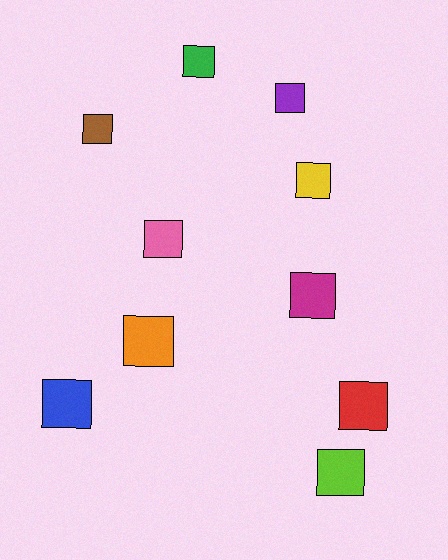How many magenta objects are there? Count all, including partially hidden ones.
There is 1 magenta object.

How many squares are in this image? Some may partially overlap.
There are 10 squares.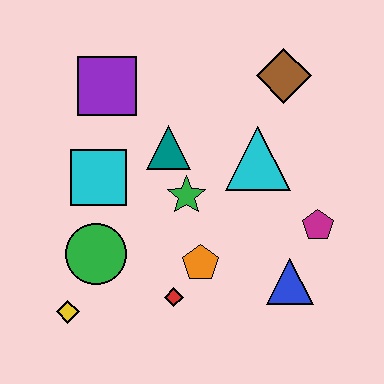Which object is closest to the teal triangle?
The green star is closest to the teal triangle.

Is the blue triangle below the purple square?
Yes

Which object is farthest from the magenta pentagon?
The yellow diamond is farthest from the magenta pentagon.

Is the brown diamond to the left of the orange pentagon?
No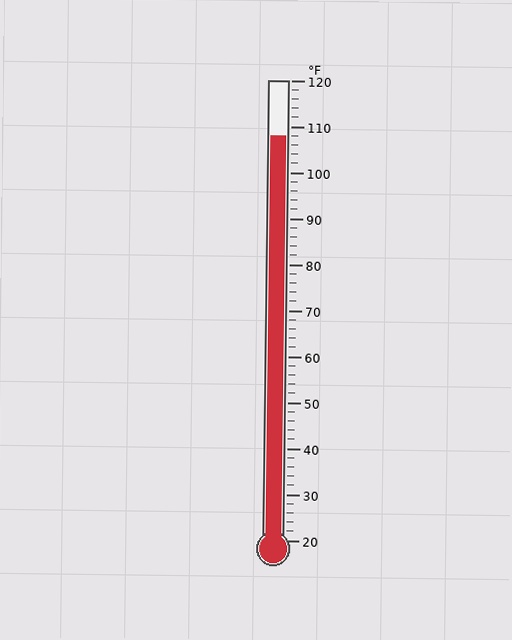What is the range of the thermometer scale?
The thermometer scale ranges from 20°F to 120°F.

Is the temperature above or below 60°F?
The temperature is above 60°F.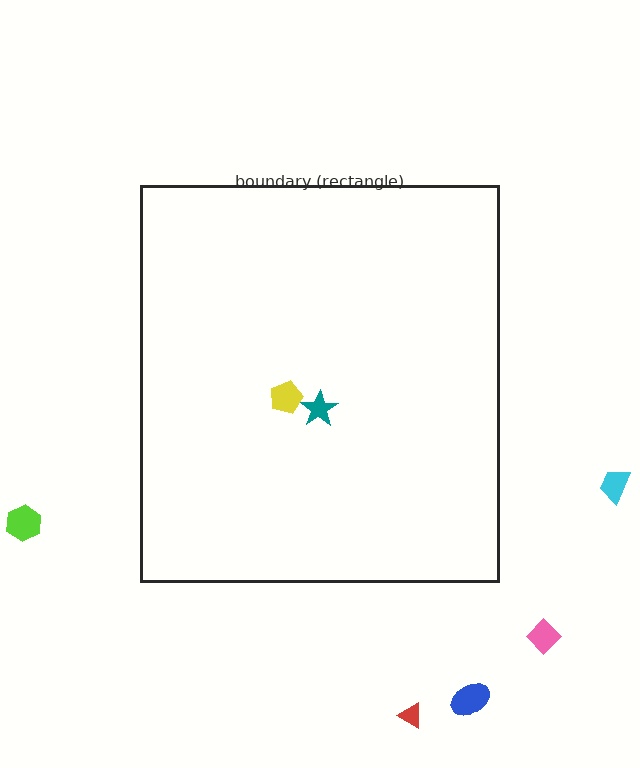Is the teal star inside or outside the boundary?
Inside.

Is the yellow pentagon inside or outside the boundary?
Inside.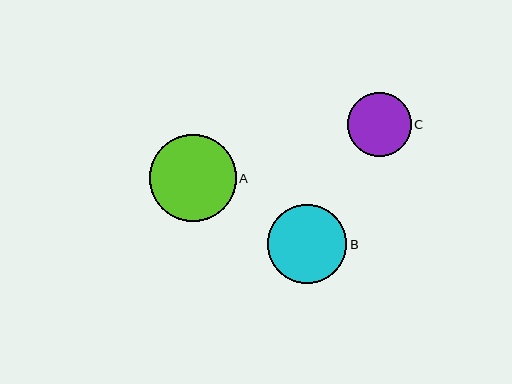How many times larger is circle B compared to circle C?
Circle B is approximately 1.3 times the size of circle C.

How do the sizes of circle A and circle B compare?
Circle A and circle B are approximately the same size.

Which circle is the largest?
Circle A is the largest with a size of approximately 87 pixels.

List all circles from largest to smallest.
From largest to smallest: A, B, C.